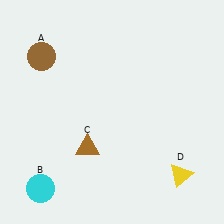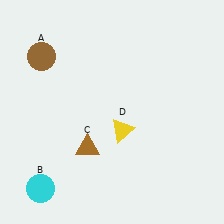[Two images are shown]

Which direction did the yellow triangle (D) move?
The yellow triangle (D) moved left.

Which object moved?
The yellow triangle (D) moved left.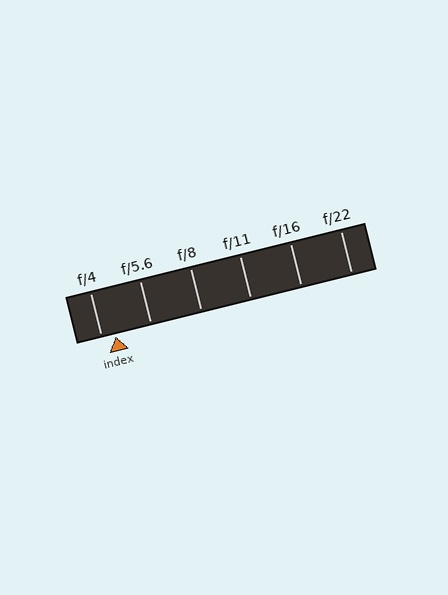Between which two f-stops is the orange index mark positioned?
The index mark is between f/4 and f/5.6.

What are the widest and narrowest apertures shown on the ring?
The widest aperture shown is f/4 and the narrowest is f/22.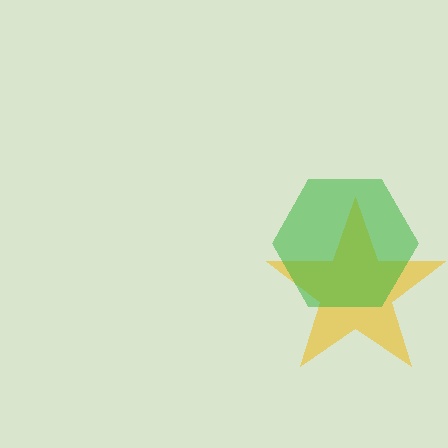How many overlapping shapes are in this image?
There are 2 overlapping shapes in the image.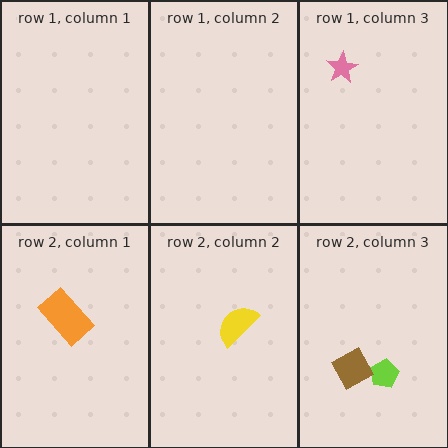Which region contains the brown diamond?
The row 2, column 3 region.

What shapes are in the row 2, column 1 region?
The orange rectangle.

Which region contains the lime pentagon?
The row 2, column 3 region.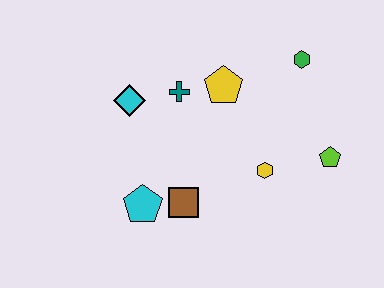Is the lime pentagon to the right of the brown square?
Yes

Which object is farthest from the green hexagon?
The cyan pentagon is farthest from the green hexagon.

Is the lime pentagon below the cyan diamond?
Yes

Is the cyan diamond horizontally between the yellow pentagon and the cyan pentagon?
No